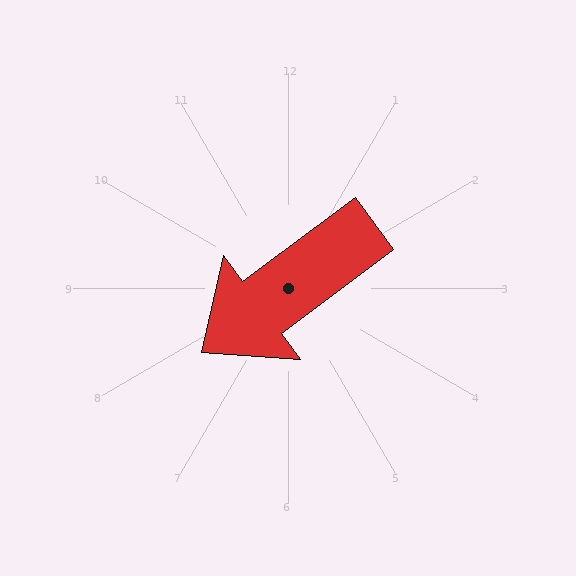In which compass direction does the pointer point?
Southwest.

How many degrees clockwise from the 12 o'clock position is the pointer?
Approximately 234 degrees.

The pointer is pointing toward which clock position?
Roughly 8 o'clock.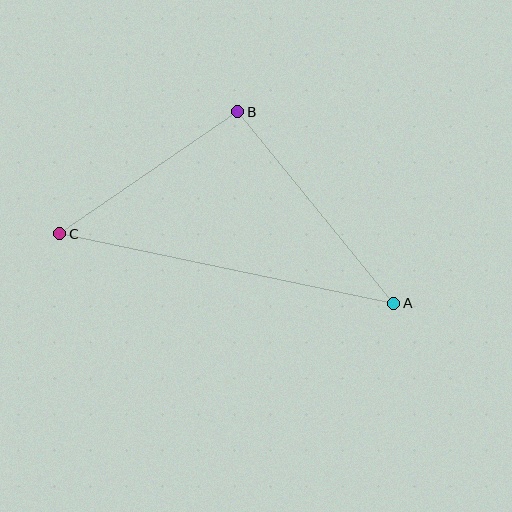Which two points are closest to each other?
Points B and C are closest to each other.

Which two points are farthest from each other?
Points A and C are farthest from each other.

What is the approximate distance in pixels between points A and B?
The distance between A and B is approximately 247 pixels.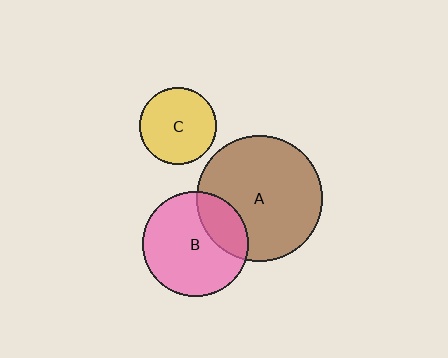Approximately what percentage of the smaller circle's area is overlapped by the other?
Approximately 25%.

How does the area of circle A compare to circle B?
Approximately 1.4 times.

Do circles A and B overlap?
Yes.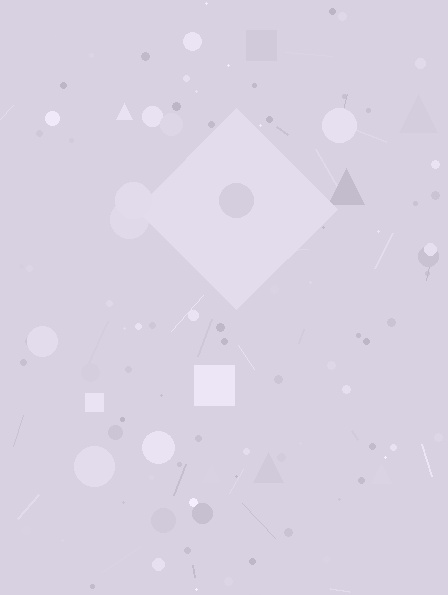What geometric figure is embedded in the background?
A diamond is embedded in the background.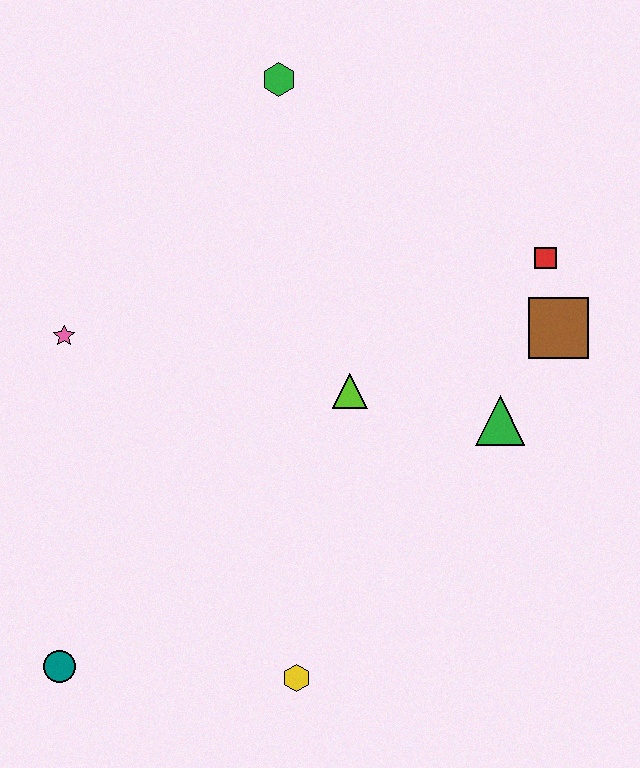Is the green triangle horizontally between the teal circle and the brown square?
Yes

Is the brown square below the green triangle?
No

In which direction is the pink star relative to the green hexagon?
The pink star is below the green hexagon.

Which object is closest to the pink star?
The lime triangle is closest to the pink star.